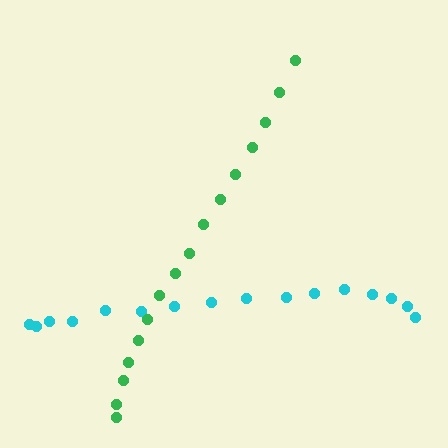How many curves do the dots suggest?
There are 2 distinct paths.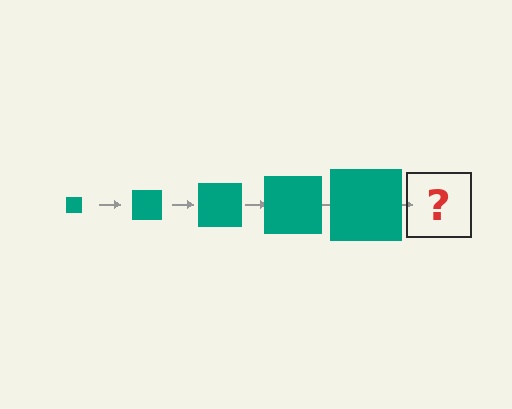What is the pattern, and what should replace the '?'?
The pattern is that the square gets progressively larger each step. The '?' should be a teal square, larger than the previous one.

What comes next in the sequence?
The next element should be a teal square, larger than the previous one.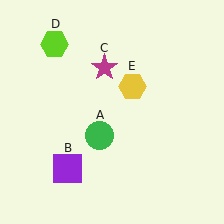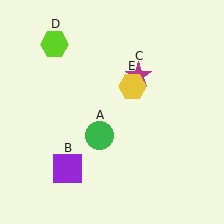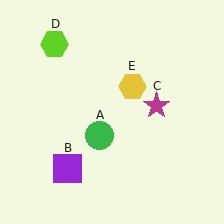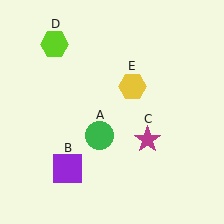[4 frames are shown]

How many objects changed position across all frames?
1 object changed position: magenta star (object C).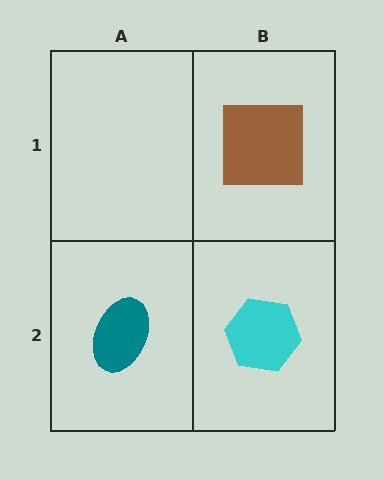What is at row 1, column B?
A brown square.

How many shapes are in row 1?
1 shape.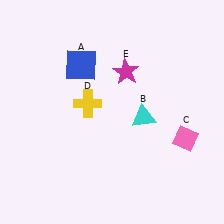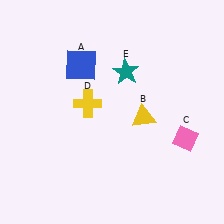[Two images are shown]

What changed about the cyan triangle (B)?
In Image 1, B is cyan. In Image 2, it changed to yellow.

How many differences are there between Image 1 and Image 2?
There are 2 differences between the two images.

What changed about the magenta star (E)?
In Image 1, E is magenta. In Image 2, it changed to teal.